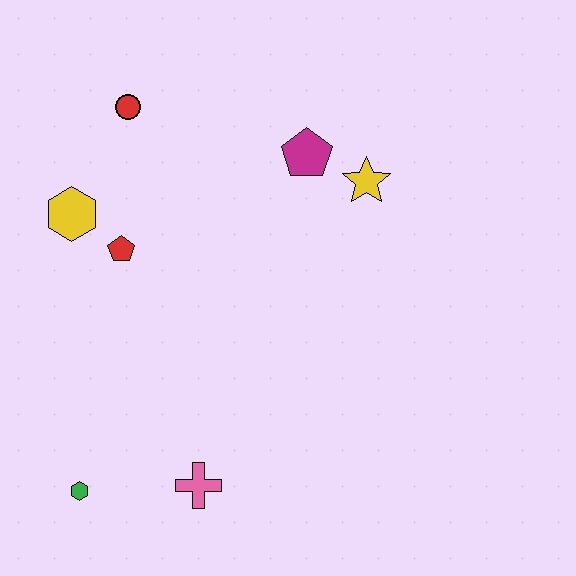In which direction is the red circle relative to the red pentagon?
The red circle is above the red pentagon.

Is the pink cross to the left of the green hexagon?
No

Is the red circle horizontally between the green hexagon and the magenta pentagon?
Yes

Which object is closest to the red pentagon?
The yellow hexagon is closest to the red pentagon.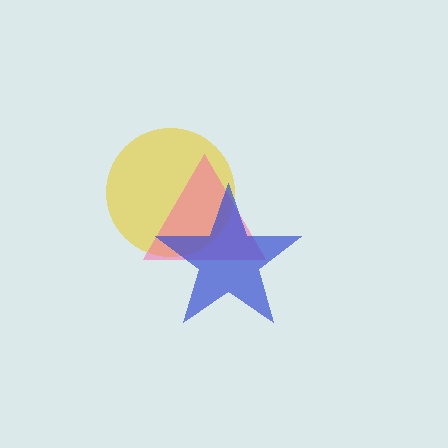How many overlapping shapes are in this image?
There are 3 overlapping shapes in the image.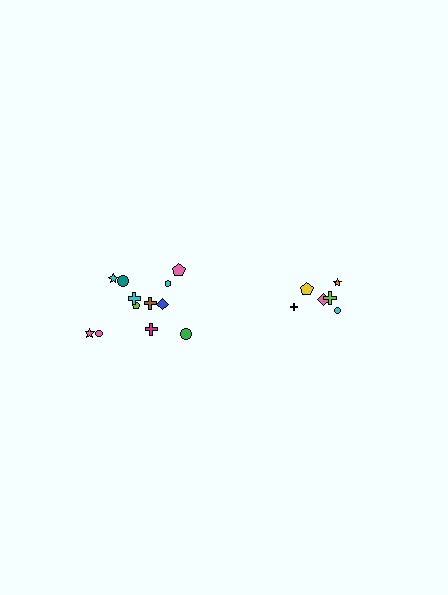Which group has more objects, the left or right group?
The left group.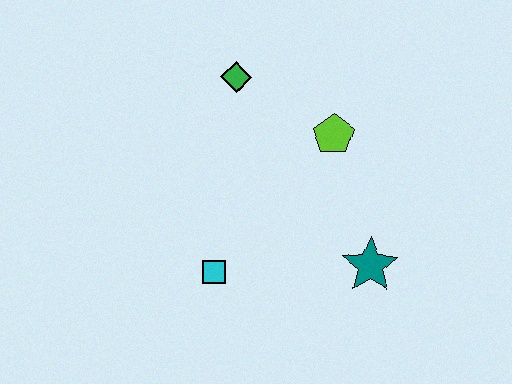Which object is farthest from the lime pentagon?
The cyan square is farthest from the lime pentagon.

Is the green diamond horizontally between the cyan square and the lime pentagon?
Yes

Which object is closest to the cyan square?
The teal star is closest to the cyan square.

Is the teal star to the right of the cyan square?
Yes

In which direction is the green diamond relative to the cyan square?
The green diamond is above the cyan square.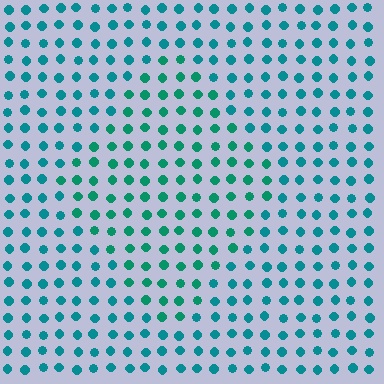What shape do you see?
I see a diamond.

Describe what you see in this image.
The image is filled with small teal elements in a uniform arrangement. A diamond-shaped region is visible where the elements are tinted to a slightly different hue, forming a subtle color boundary.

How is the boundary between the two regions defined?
The boundary is defined purely by a slight shift in hue (about 22 degrees). Spacing, size, and orientation are identical on both sides.